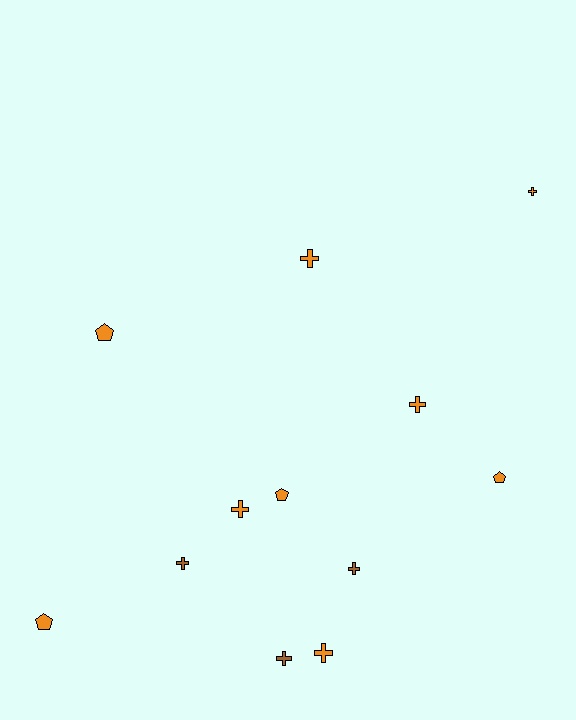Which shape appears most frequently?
Cross, with 8 objects.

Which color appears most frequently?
Orange, with 9 objects.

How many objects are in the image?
There are 12 objects.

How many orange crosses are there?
There are 5 orange crosses.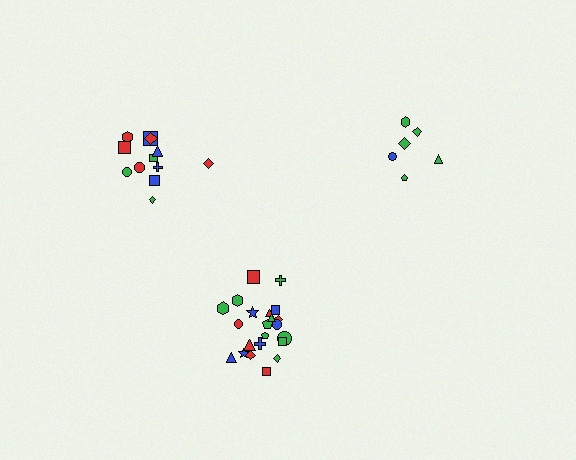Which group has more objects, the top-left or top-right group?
The top-left group.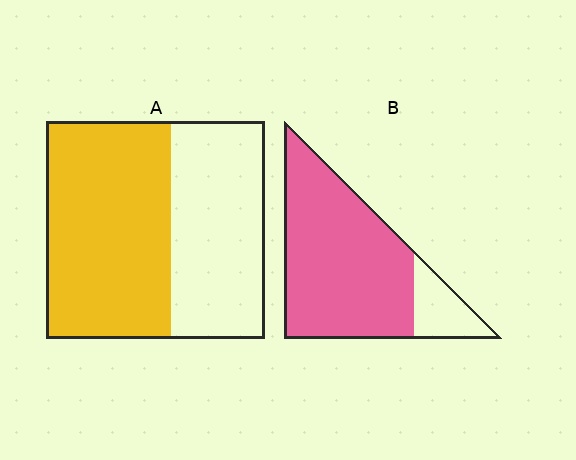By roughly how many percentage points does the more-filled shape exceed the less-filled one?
By roughly 25 percentage points (B over A).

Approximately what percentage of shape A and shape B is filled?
A is approximately 55% and B is approximately 85%.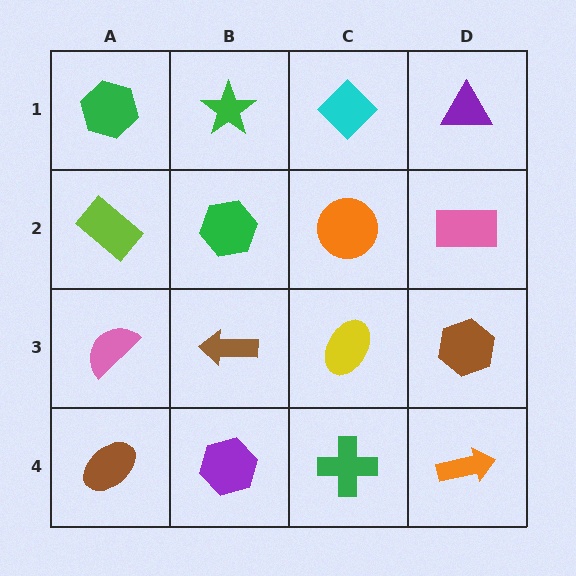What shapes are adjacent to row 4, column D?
A brown hexagon (row 3, column D), a green cross (row 4, column C).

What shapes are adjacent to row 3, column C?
An orange circle (row 2, column C), a green cross (row 4, column C), a brown arrow (row 3, column B), a brown hexagon (row 3, column D).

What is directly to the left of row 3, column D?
A yellow ellipse.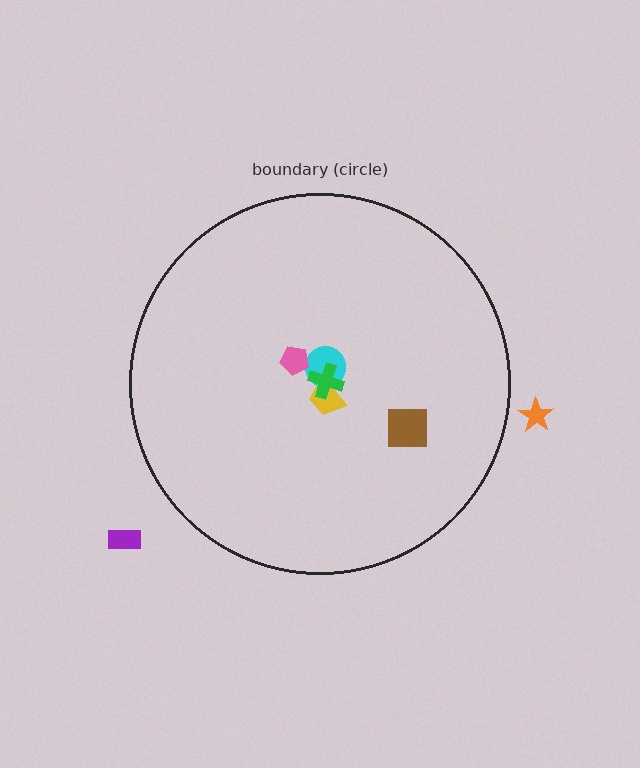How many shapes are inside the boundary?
5 inside, 2 outside.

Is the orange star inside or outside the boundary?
Outside.